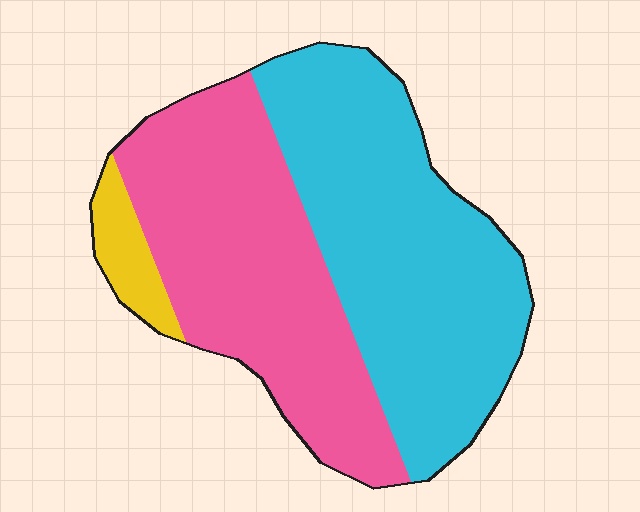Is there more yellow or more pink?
Pink.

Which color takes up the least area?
Yellow, at roughly 5%.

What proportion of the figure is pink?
Pink takes up about two fifths (2/5) of the figure.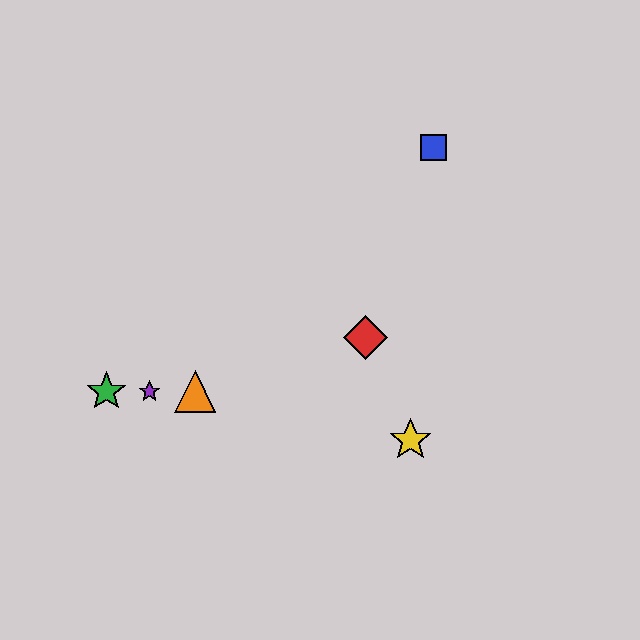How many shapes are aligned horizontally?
3 shapes (the green star, the purple star, the orange triangle) are aligned horizontally.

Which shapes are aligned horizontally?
The green star, the purple star, the orange triangle are aligned horizontally.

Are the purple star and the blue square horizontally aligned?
No, the purple star is at y≈391 and the blue square is at y≈148.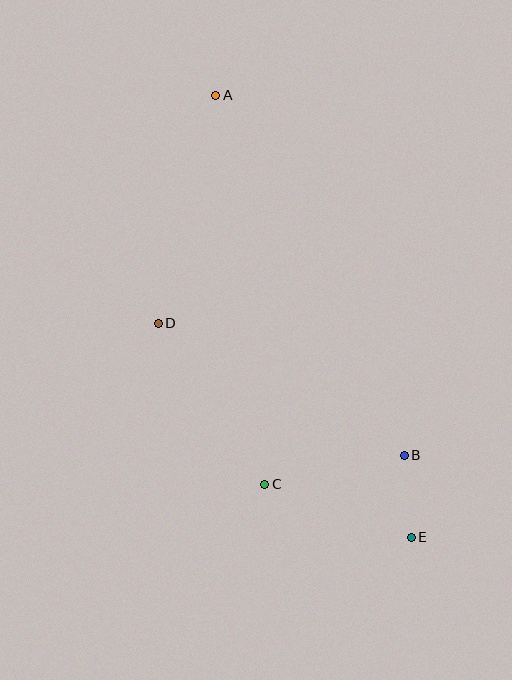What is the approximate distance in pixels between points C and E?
The distance between C and E is approximately 156 pixels.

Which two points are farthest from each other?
Points A and E are farthest from each other.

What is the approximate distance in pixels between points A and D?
The distance between A and D is approximately 235 pixels.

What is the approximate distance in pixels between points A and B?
The distance between A and B is approximately 406 pixels.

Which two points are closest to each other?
Points B and E are closest to each other.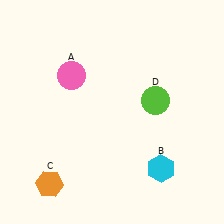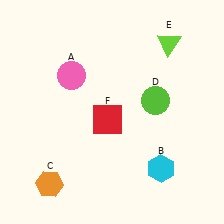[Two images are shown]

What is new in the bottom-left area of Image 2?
A red square (F) was added in the bottom-left area of Image 2.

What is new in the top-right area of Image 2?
A lime triangle (E) was added in the top-right area of Image 2.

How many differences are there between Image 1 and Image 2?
There are 2 differences between the two images.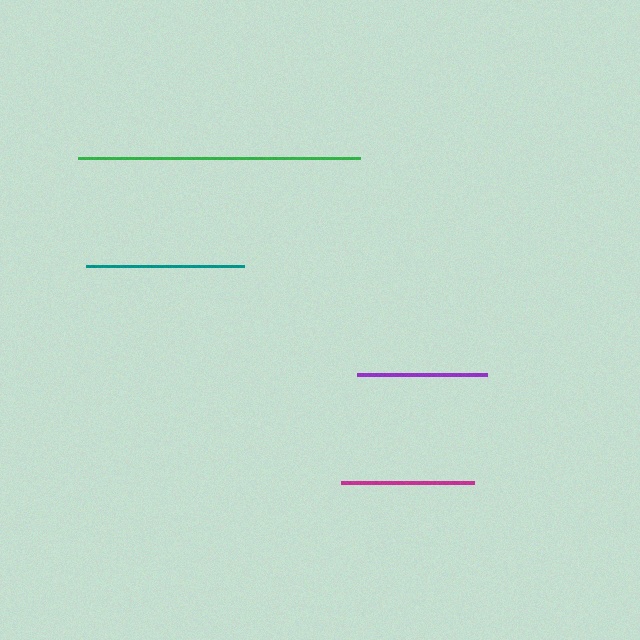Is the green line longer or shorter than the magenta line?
The green line is longer than the magenta line.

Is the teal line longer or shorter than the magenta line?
The teal line is longer than the magenta line.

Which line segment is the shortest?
The purple line is the shortest at approximately 131 pixels.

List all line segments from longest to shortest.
From longest to shortest: green, teal, magenta, purple.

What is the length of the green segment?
The green segment is approximately 282 pixels long.